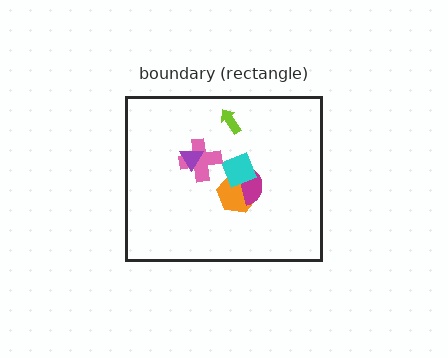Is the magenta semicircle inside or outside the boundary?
Inside.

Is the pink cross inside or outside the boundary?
Inside.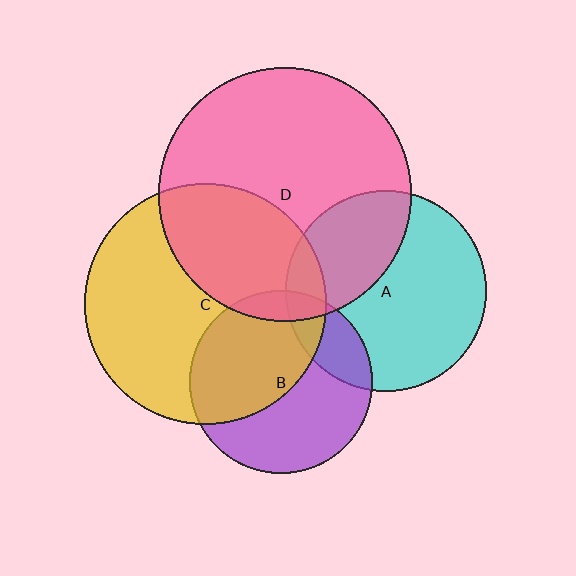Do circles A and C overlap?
Yes.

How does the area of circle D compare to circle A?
Approximately 1.6 times.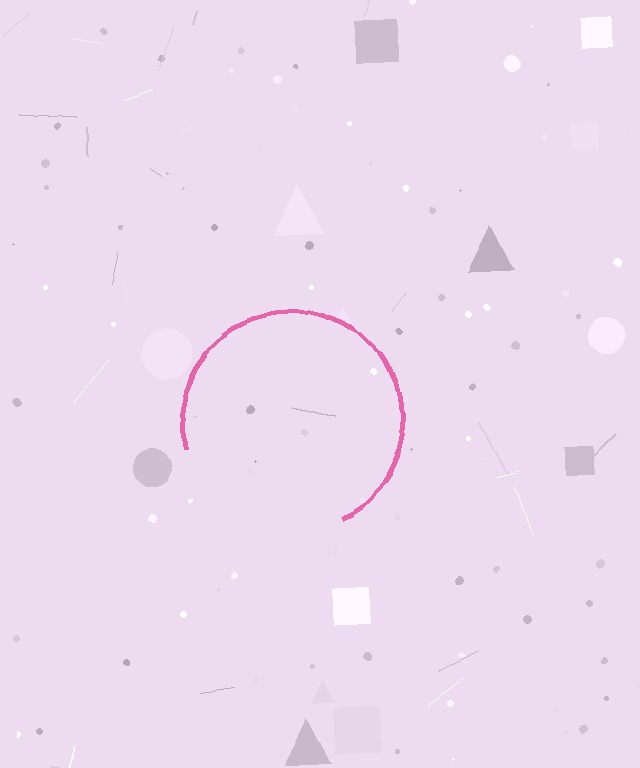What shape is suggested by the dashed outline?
The dashed outline suggests a circle.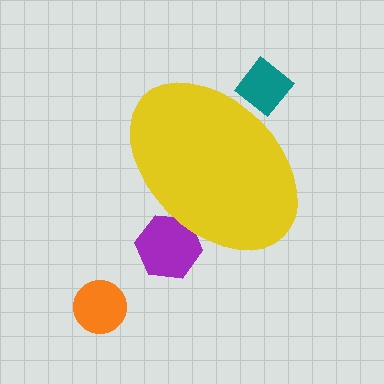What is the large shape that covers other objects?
A yellow ellipse.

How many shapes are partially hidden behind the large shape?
2 shapes are partially hidden.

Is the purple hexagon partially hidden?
Yes, the purple hexagon is partially hidden behind the yellow ellipse.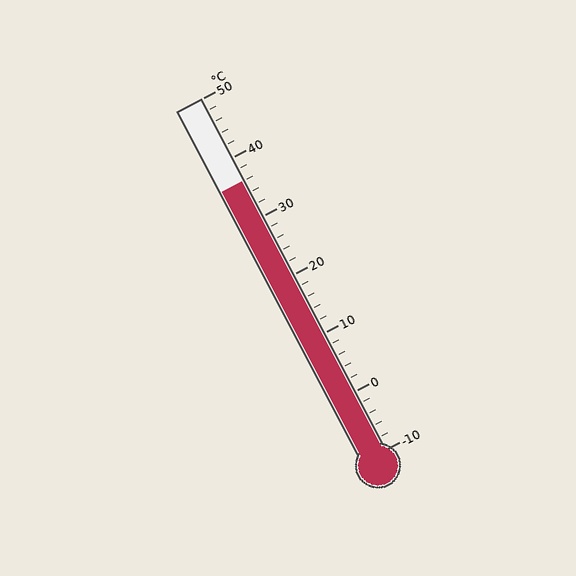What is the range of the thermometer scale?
The thermometer scale ranges from -10°C to 50°C.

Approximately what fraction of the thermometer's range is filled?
The thermometer is filled to approximately 75% of its range.